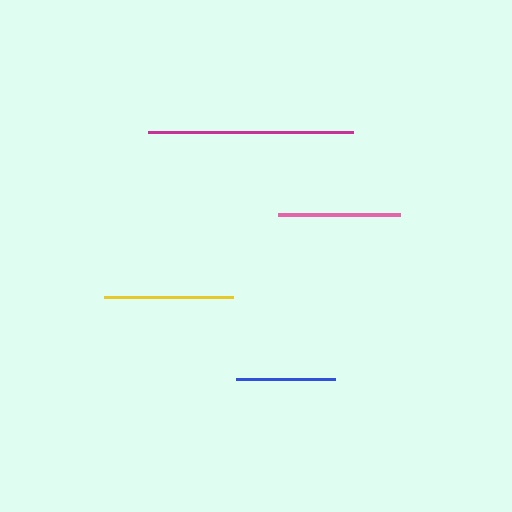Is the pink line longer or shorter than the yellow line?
The yellow line is longer than the pink line.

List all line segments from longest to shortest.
From longest to shortest: magenta, yellow, pink, blue.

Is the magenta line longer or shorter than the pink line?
The magenta line is longer than the pink line.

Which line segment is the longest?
The magenta line is the longest at approximately 205 pixels.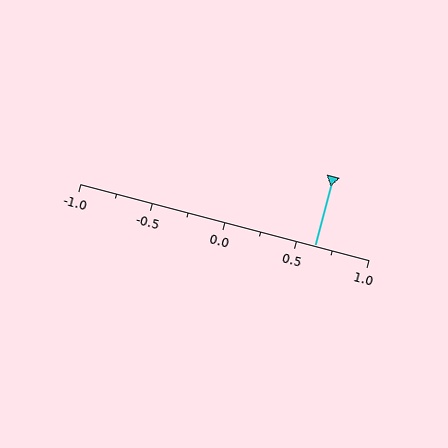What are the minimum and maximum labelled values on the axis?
The axis runs from -1.0 to 1.0.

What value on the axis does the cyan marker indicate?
The marker indicates approximately 0.62.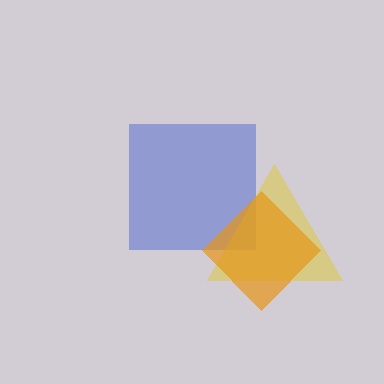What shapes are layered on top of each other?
The layered shapes are: a blue square, a yellow triangle, an orange diamond.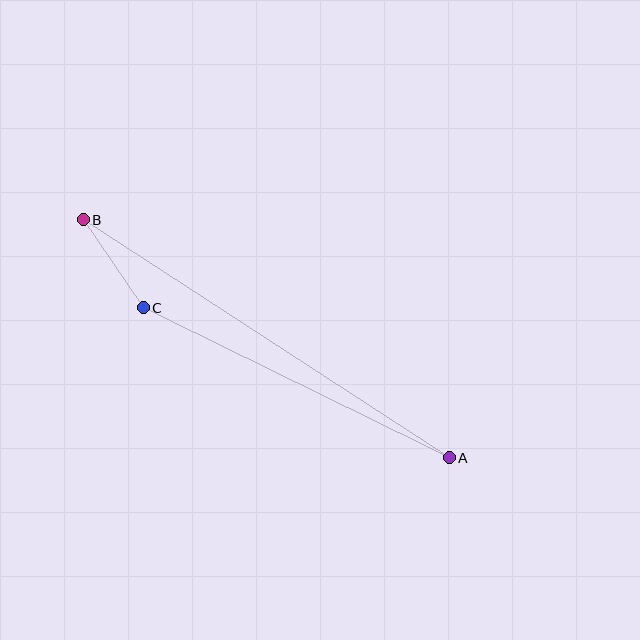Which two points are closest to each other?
Points B and C are closest to each other.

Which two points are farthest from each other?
Points A and B are farthest from each other.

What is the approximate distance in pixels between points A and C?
The distance between A and C is approximately 341 pixels.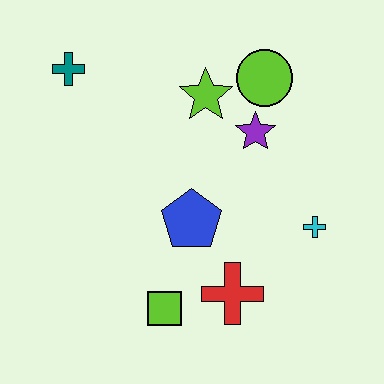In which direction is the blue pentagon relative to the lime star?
The blue pentagon is below the lime star.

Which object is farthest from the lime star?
The lime square is farthest from the lime star.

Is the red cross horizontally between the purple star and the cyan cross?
No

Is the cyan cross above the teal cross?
No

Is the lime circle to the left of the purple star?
No